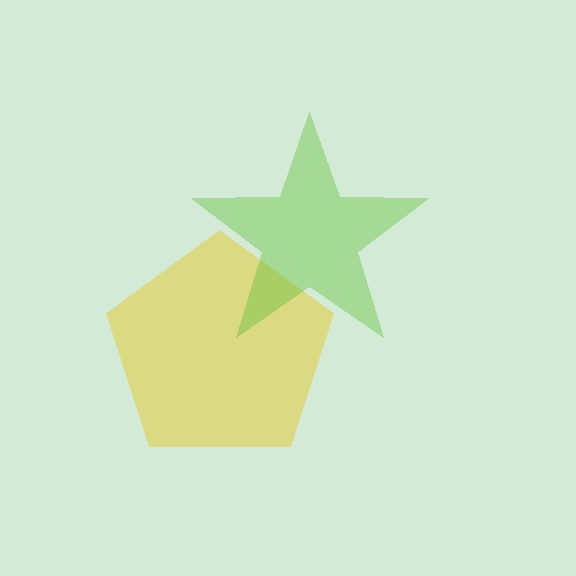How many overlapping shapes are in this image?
There are 2 overlapping shapes in the image.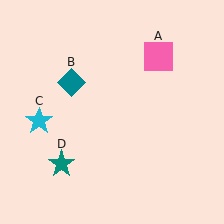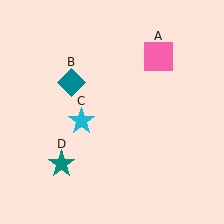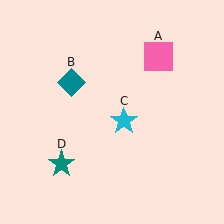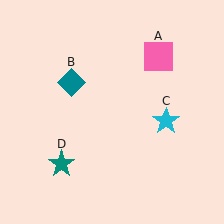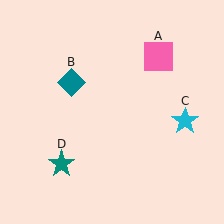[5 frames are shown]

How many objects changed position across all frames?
1 object changed position: cyan star (object C).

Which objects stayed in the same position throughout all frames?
Pink square (object A) and teal diamond (object B) and teal star (object D) remained stationary.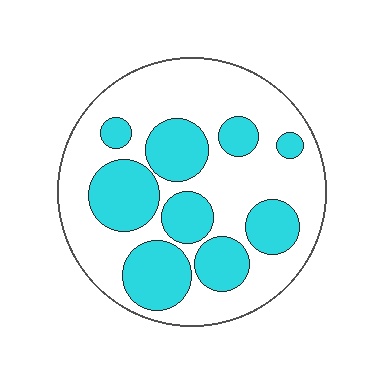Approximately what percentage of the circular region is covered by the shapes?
Approximately 35%.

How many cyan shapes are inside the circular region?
9.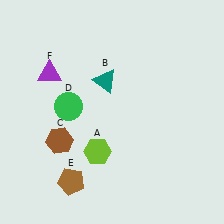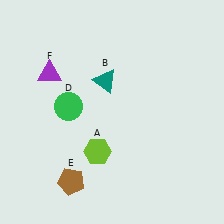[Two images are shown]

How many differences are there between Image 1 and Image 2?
There is 1 difference between the two images.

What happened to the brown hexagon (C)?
The brown hexagon (C) was removed in Image 2. It was in the bottom-left area of Image 1.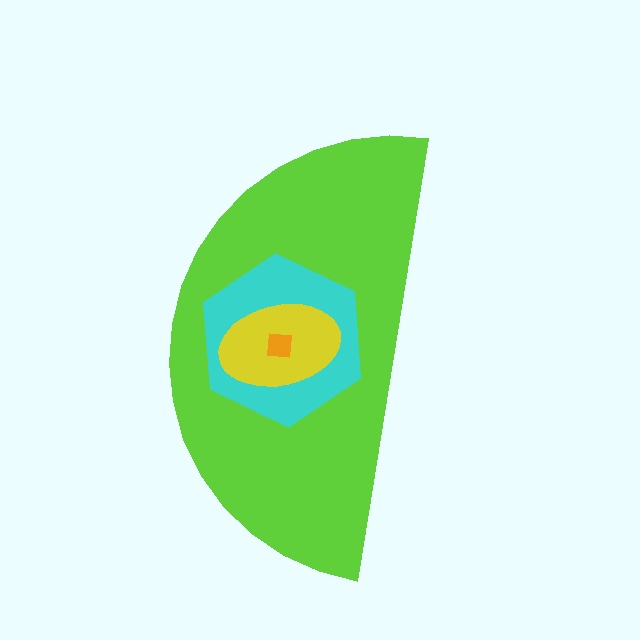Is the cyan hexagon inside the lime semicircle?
Yes.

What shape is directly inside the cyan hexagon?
The yellow ellipse.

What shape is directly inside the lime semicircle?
The cyan hexagon.